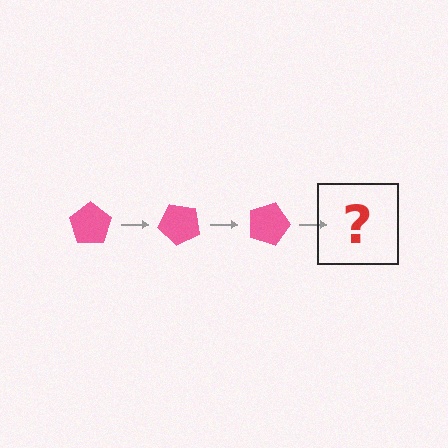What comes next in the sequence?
The next element should be a pink pentagon rotated 135 degrees.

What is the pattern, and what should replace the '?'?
The pattern is that the pentagon rotates 45 degrees each step. The '?' should be a pink pentagon rotated 135 degrees.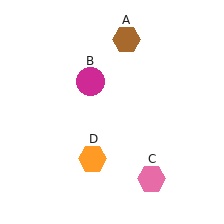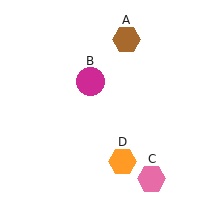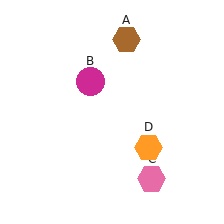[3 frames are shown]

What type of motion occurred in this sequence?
The orange hexagon (object D) rotated counterclockwise around the center of the scene.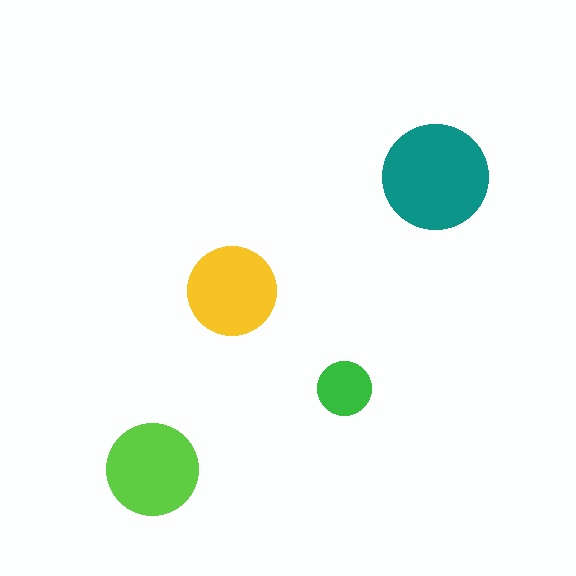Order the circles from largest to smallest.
the teal one, the lime one, the yellow one, the green one.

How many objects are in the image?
There are 4 objects in the image.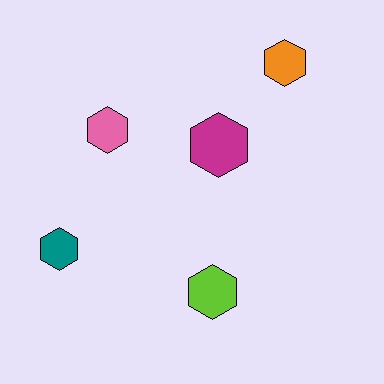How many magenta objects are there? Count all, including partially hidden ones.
There is 1 magenta object.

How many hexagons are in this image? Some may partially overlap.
There are 5 hexagons.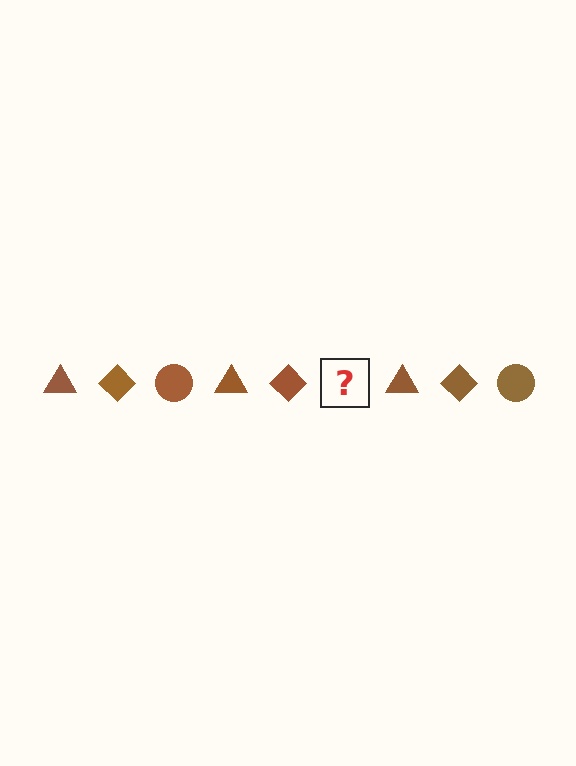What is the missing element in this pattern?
The missing element is a brown circle.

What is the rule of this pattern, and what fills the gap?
The rule is that the pattern cycles through triangle, diamond, circle shapes in brown. The gap should be filled with a brown circle.